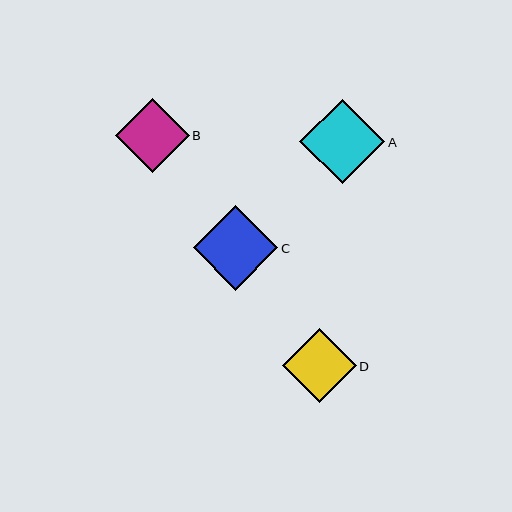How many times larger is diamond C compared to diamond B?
Diamond C is approximately 1.2 times the size of diamond B.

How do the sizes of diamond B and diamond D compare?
Diamond B and diamond D are approximately the same size.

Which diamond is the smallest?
Diamond D is the smallest with a size of approximately 74 pixels.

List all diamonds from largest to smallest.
From largest to smallest: C, A, B, D.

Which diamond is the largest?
Diamond C is the largest with a size of approximately 85 pixels.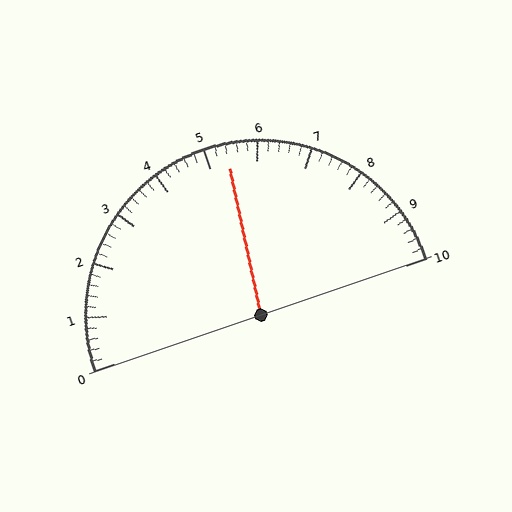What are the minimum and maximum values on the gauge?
The gauge ranges from 0 to 10.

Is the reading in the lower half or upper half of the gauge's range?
The reading is in the upper half of the range (0 to 10).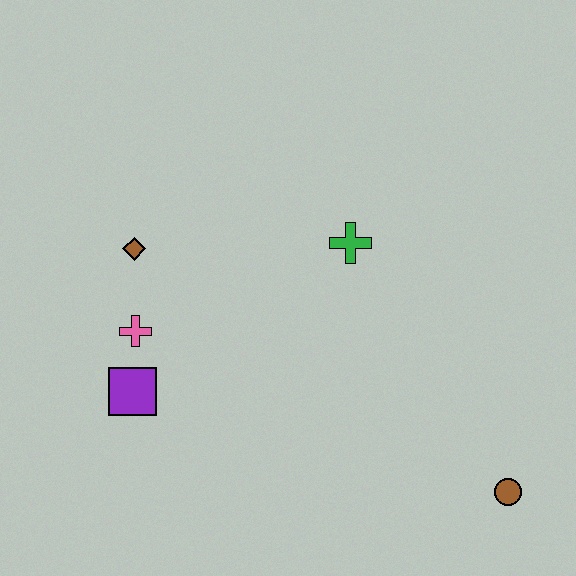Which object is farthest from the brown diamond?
The brown circle is farthest from the brown diamond.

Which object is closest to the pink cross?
The purple square is closest to the pink cross.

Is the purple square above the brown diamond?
No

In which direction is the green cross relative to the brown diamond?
The green cross is to the right of the brown diamond.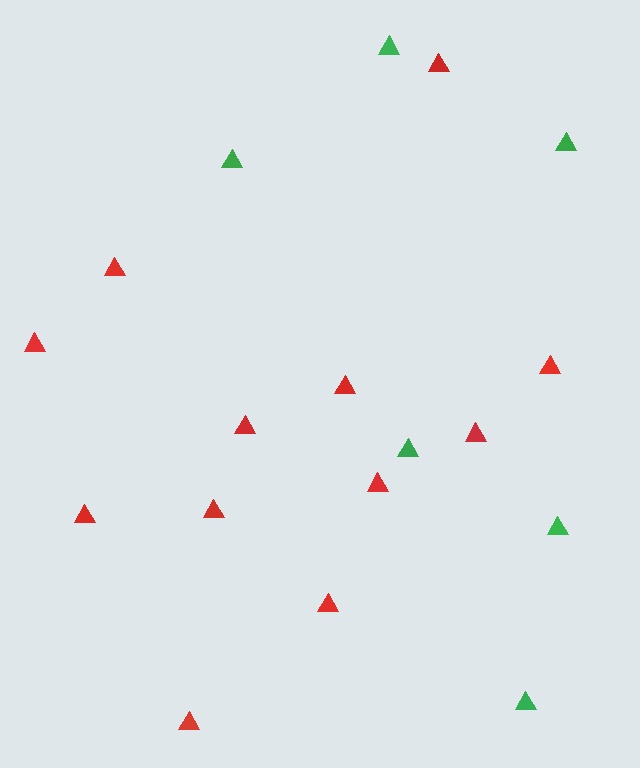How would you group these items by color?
There are 2 groups: one group of red triangles (12) and one group of green triangles (6).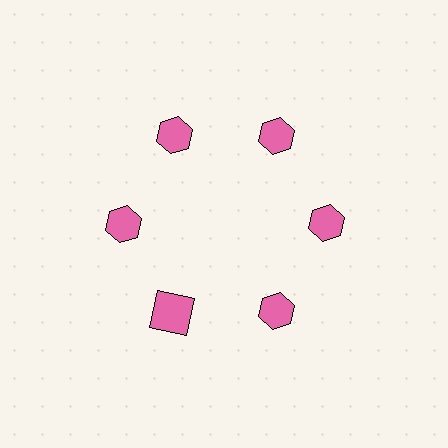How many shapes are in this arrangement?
There are 6 shapes arranged in a ring pattern.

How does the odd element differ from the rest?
It has a different shape: square instead of hexagon.